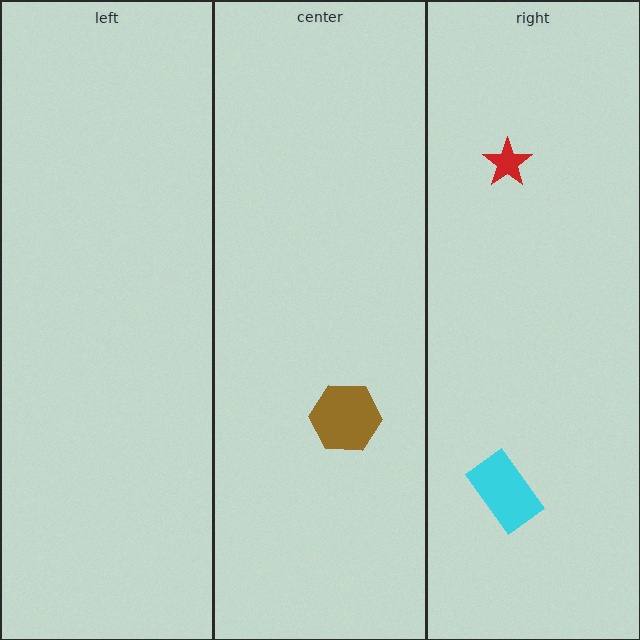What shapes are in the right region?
The cyan rectangle, the red star.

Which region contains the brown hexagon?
The center region.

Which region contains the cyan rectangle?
The right region.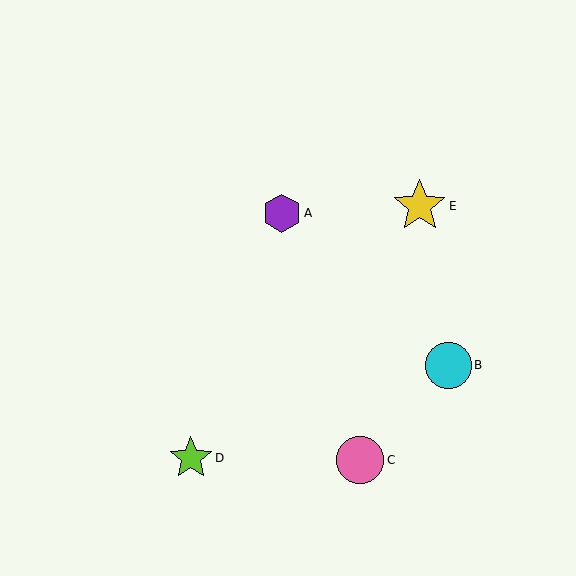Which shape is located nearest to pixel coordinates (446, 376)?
The cyan circle (labeled B) at (448, 365) is nearest to that location.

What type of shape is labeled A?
Shape A is a purple hexagon.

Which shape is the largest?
The yellow star (labeled E) is the largest.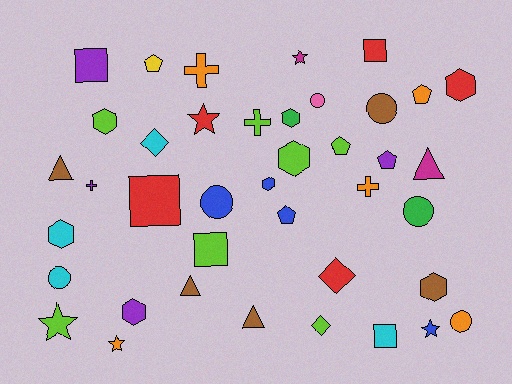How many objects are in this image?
There are 40 objects.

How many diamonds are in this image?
There are 3 diamonds.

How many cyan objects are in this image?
There are 4 cyan objects.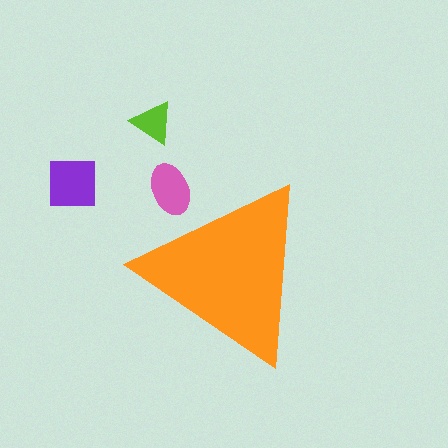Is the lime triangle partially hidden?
No, the lime triangle is fully visible.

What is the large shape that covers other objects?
An orange triangle.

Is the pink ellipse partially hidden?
Yes, the pink ellipse is partially hidden behind the orange triangle.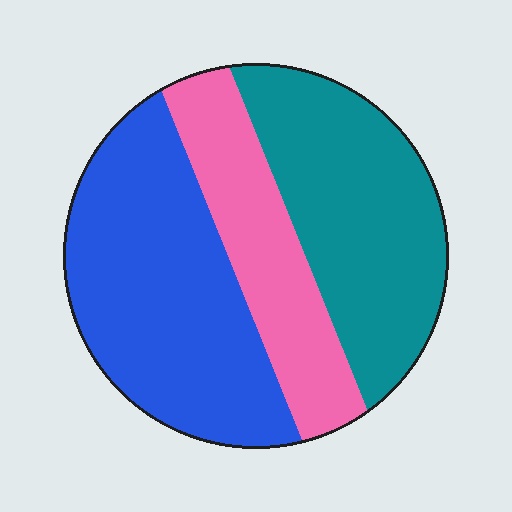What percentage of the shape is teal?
Teal takes up between a quarter and a half of the shape.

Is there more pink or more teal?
Teal.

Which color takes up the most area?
Blue, at roughly 40%.